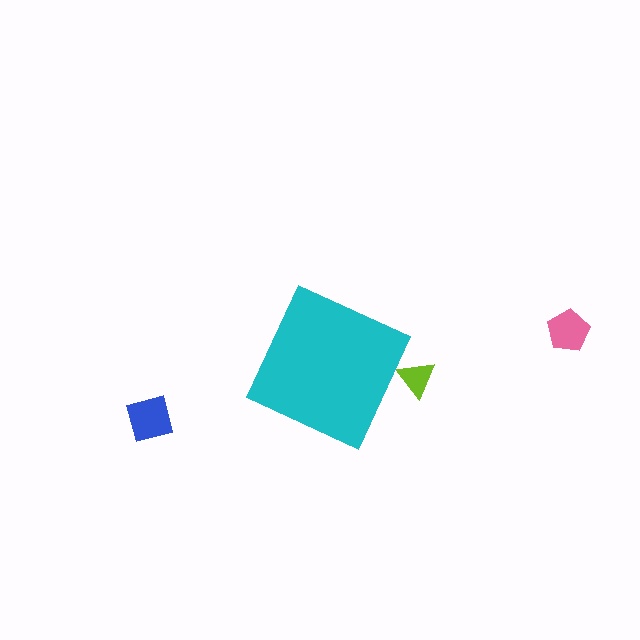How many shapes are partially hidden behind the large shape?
1 shape is partially hidden.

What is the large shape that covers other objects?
A cyan diamond.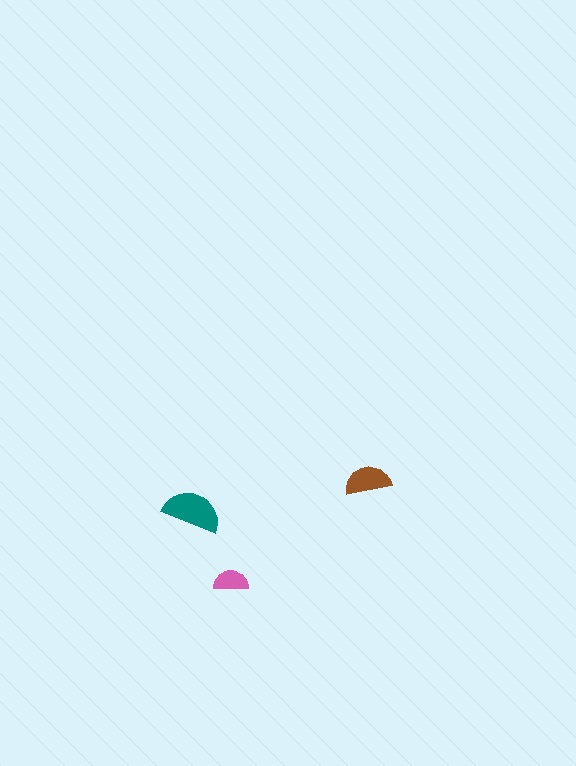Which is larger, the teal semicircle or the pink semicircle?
The teal one.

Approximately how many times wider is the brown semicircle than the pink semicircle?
About 1.5 times wider.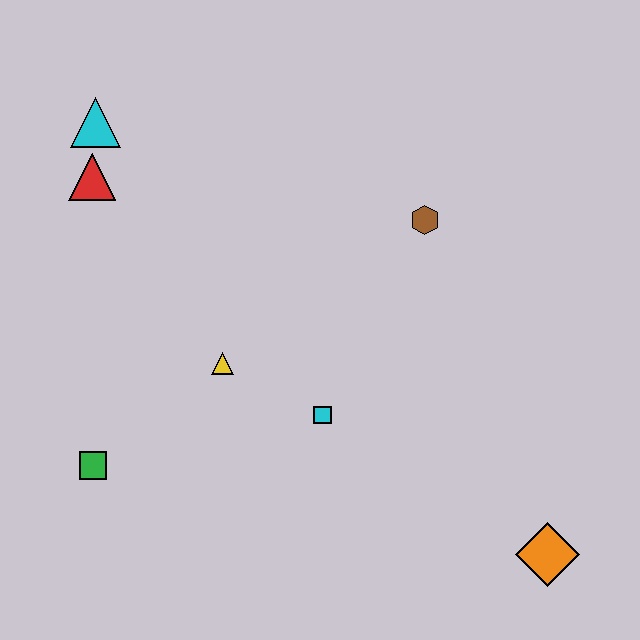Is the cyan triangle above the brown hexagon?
Yes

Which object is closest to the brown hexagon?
The cyan square is closest to the brown hexagon.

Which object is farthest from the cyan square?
The cyan triangle is farthest from the cyan square.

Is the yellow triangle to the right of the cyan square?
No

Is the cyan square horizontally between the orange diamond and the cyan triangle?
Yes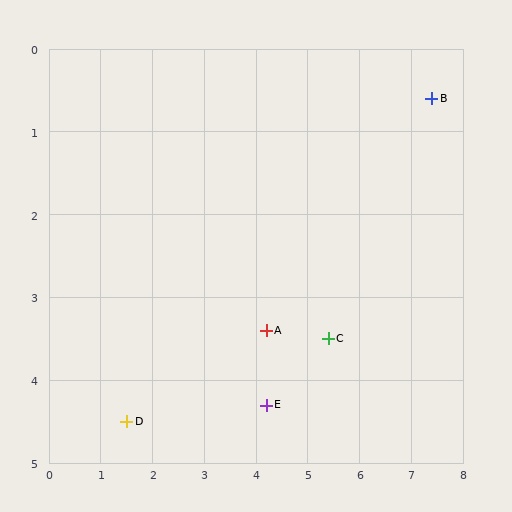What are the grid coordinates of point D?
Point D is at approximately (1.5, 4.5).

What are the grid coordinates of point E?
Point E is at approximately (4.2, 4.3).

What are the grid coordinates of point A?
Point A is at approximately (4.2, 3.4).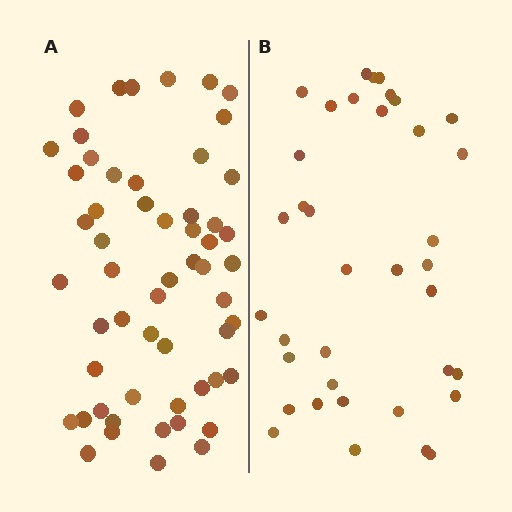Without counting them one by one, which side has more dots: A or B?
Region A (the left region) has more dots.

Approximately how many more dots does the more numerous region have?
Region A has approximately 20 more dots than region B.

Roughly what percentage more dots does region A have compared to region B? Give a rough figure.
About 50% more.